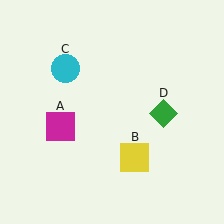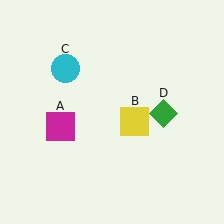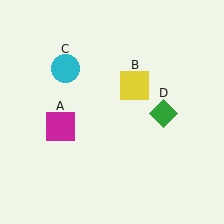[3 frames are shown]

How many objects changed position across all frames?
1 object changed position: yellow square (object B).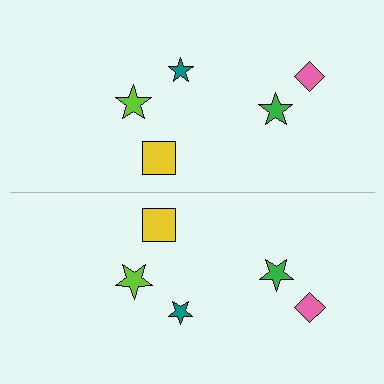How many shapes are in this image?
There are 10 shapes in this image.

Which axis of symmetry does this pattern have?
The pattern has a horizontal axis of symmetry running through the center of the image.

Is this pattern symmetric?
Yes, this pattern has bilateral (reflection) symmetry.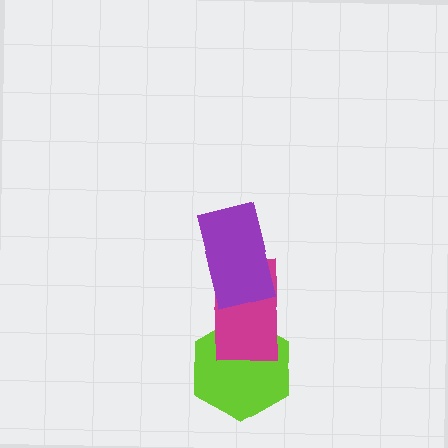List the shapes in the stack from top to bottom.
From top to bottom: the purple rectangle, the magenta rectangle, the lime hexagon.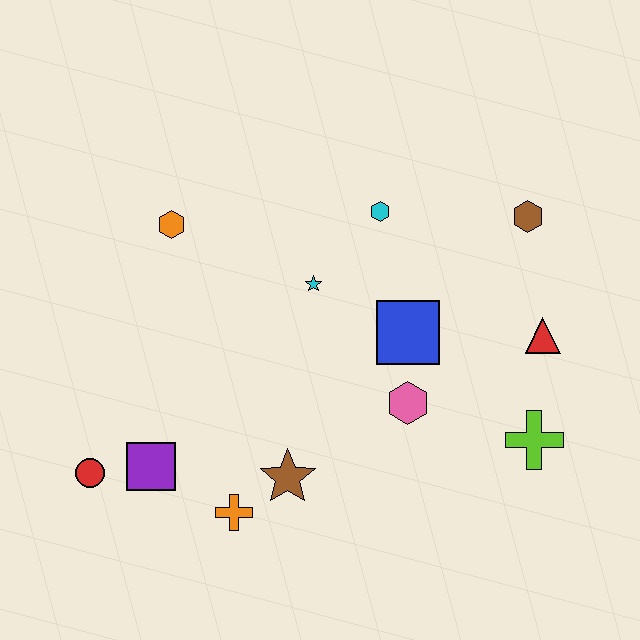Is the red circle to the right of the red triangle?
No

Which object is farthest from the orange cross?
The brown hexagon is farthest from the orange cross.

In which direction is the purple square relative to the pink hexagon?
The purple square is to the left of the pink hexagon.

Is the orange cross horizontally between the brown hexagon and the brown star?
No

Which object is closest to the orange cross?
The brown star is closest to the orange cross.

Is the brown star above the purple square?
No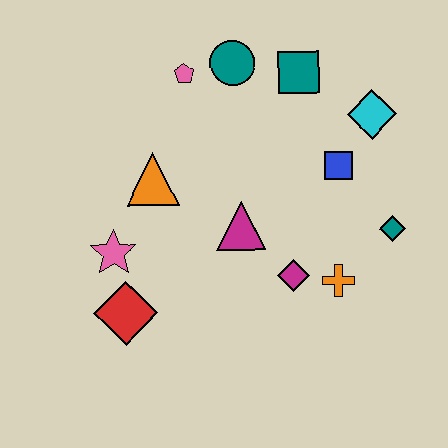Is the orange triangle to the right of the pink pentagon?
No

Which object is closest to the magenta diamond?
The orange cross is closest to the magenta diamond.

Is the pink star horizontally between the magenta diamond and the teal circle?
No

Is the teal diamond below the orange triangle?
Yes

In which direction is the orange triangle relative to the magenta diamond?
The orange triangle is to the left of the magenta diamond.